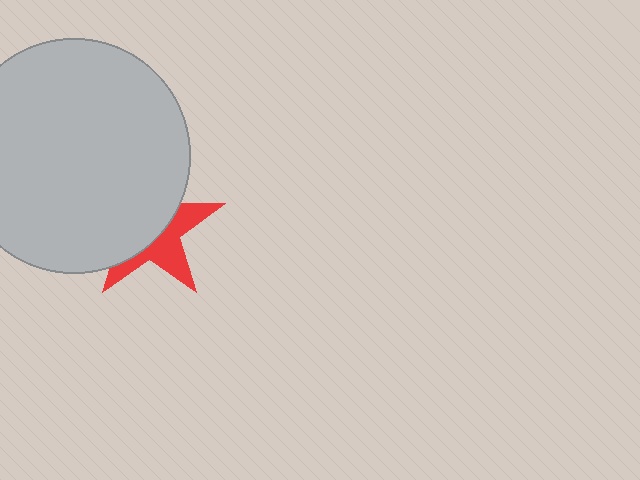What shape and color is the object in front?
The object in front is a light gray circle.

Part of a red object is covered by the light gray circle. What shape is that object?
It is a star.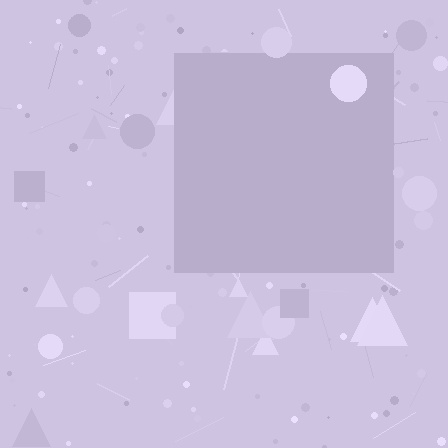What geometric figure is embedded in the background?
A square is embedded in the background.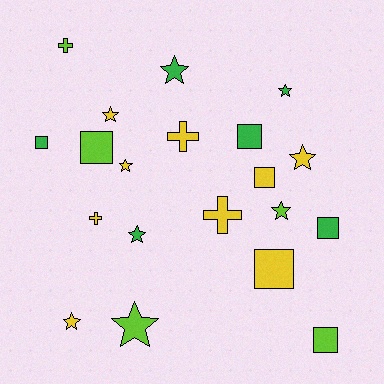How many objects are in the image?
There are 20 objects.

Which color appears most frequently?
Yellow, with 9 objects.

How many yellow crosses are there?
There are 3 yellow crosses.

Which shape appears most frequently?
Star, with 9 objects.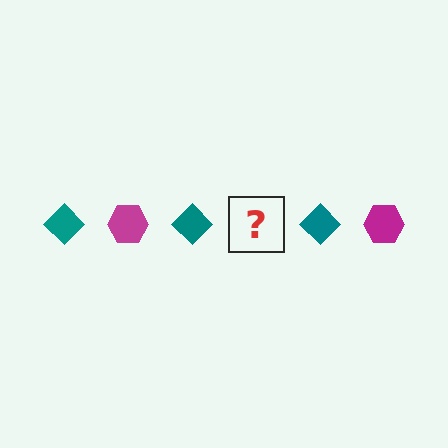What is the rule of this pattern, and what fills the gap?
The rule is that the pattern alternates between teal diamond and magenta hexagon. The gap should be filled with a magenta hexagon.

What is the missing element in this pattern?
The missing element is a magenta hexagon.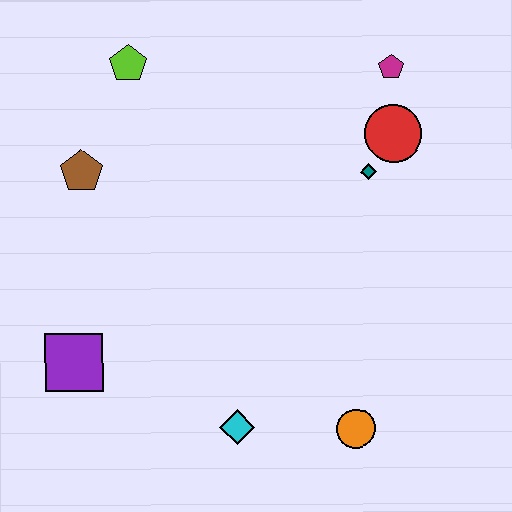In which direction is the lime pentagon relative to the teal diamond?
The lime pentagon is to the left of the teal diamond.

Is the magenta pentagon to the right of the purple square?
Yes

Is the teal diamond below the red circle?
Yes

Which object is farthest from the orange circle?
The lime pentagon is farthest from the orange circle.